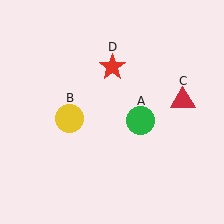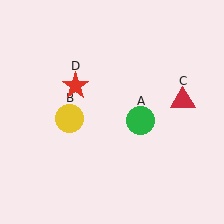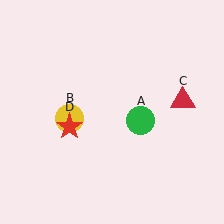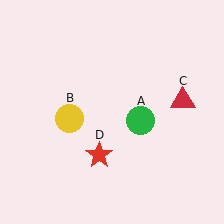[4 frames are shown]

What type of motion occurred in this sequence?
The red star (object D) rotated counterclockwise around the center of the scene.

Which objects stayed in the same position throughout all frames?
Green circle (object A) and yellow circle (object B) and red triangle (object C) remained stationary.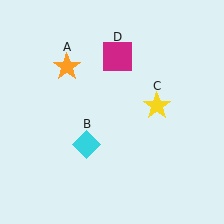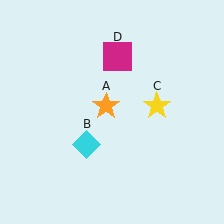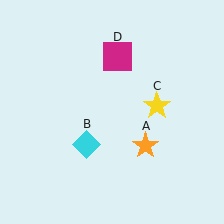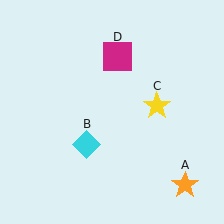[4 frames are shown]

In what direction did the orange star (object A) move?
The orange star (object A) moved down and to the right.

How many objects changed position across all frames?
1 object changed position: orange star (object A).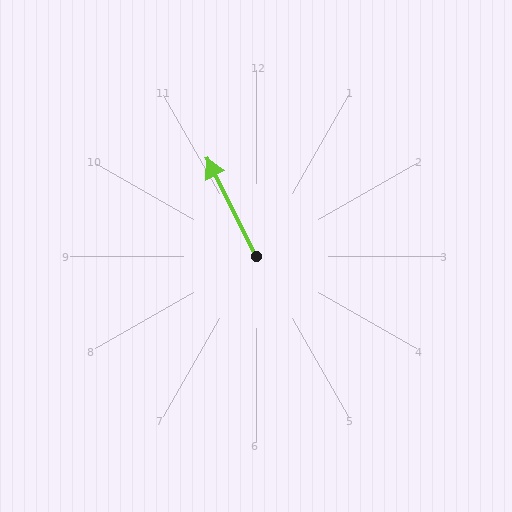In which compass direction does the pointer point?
Northwest.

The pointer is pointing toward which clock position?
Roughly 11 o'clock.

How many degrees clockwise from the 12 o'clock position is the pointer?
Approximately 333 degrees.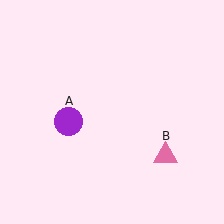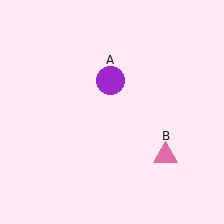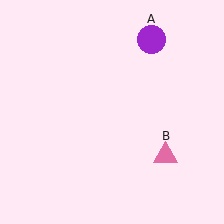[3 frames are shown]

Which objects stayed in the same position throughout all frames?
Pink triangle (object B) remained stationary.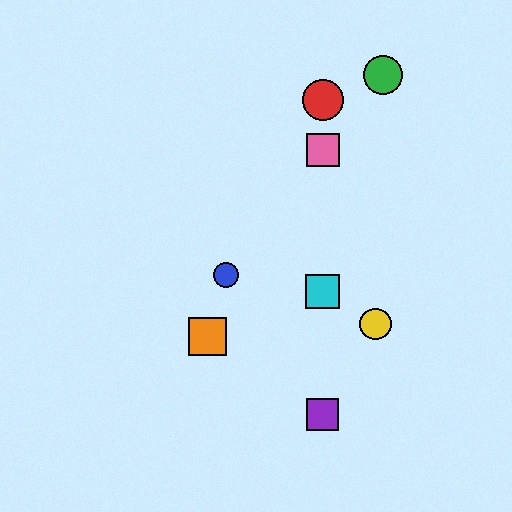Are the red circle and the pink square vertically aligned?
Yes, both are at x≈323.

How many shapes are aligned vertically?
4 shapes (the red circle, the purple square, the cyan square, the pink square) are aligned vertically.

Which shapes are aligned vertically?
The red circle, the purple square, the cyan square, the pink square are aligned vertically.